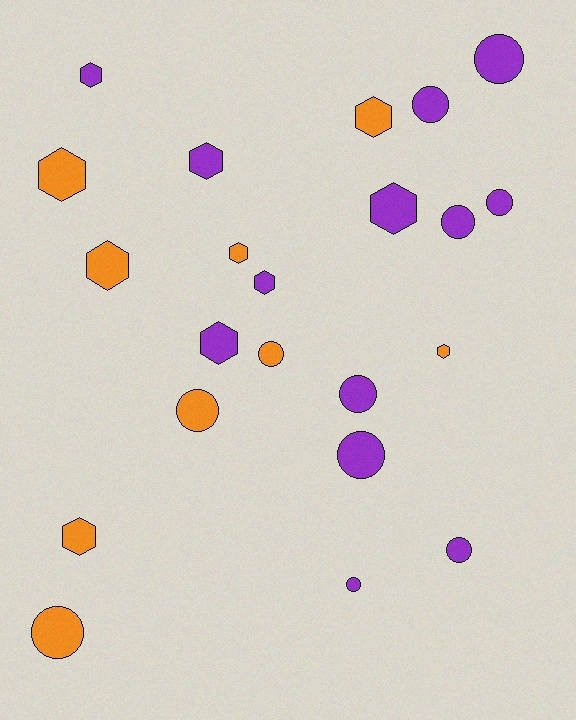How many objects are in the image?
There are 22 objects.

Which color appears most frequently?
Purple, with 13 objects.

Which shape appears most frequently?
Circle, with 11 objects.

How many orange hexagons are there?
There are 6 orange hexagons.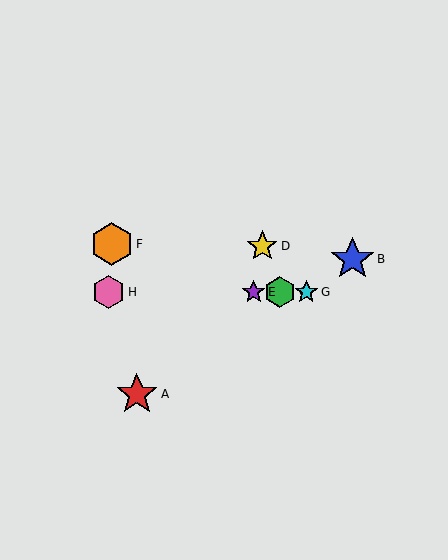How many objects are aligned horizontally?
4 objects (C, E, G, H) are aligned horizontally.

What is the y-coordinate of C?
Object C is at y≈292.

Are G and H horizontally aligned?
Yes, both are at y≈292.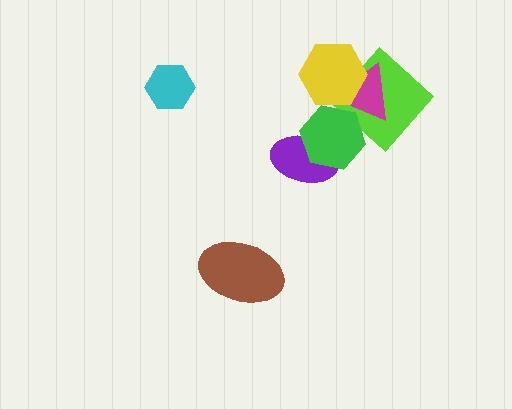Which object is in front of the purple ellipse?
The green hexagon is in front of the purple ellipse.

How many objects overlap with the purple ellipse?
1 object overlaps with the purple ellipse.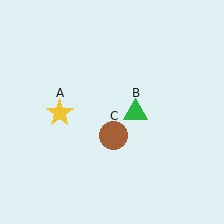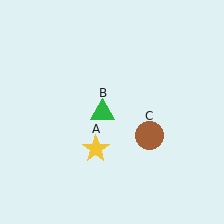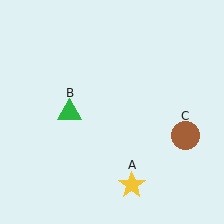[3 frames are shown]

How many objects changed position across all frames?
3 objects changed position: yellow star (object A), green triangle (object B), brown circle (object C).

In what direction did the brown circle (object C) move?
The brown circle (object C) moved right.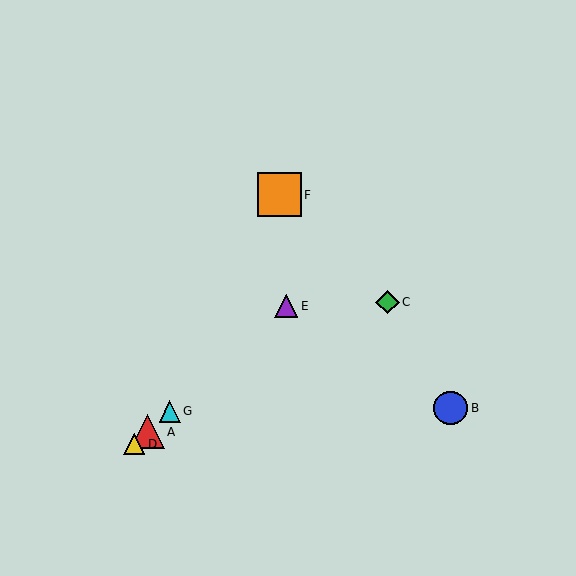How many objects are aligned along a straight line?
4 objects (A, D, E, G) are aligned along a straight line.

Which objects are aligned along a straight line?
Objects A, D, E, G are aligned along a straight line.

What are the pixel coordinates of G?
Object G is at (170, 411).